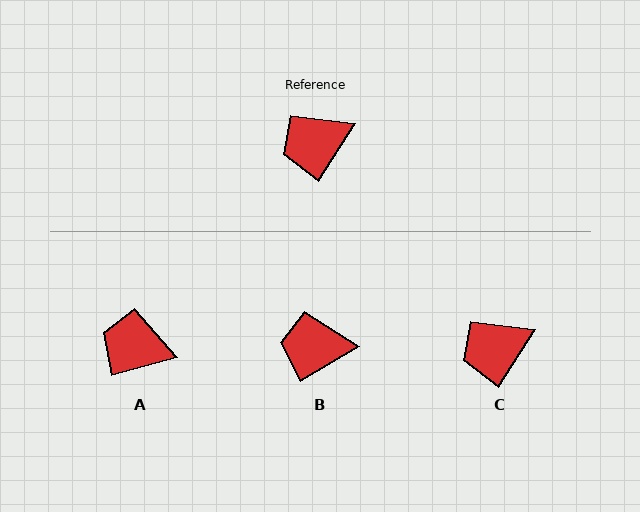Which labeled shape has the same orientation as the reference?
C.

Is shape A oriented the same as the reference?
No, it is off by about 42 degrees.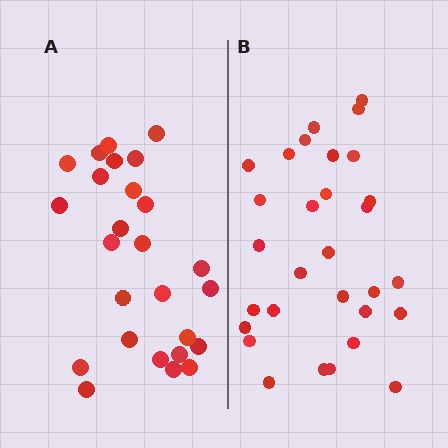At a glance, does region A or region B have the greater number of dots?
Region B (the right region) has more dots.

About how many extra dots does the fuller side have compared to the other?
Region B has about 4 more dots than region A.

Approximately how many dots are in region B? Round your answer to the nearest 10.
About 30 dots.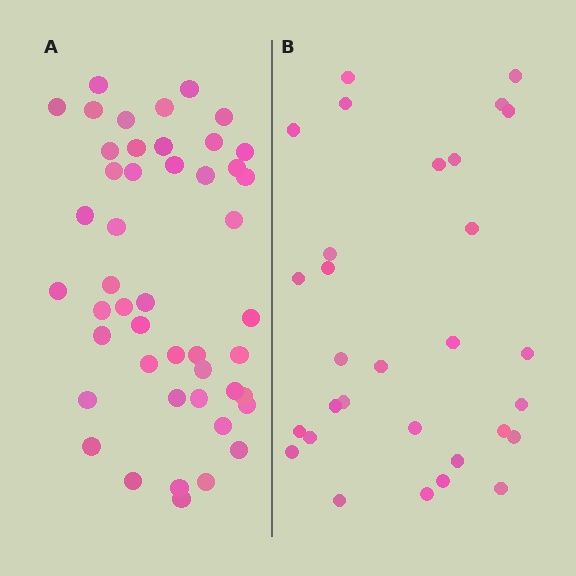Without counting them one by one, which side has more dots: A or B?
Region A (the left region) has more dots.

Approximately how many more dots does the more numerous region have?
Region A has approximately 15 more dots than region B.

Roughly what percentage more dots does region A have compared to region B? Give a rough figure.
About 55% more.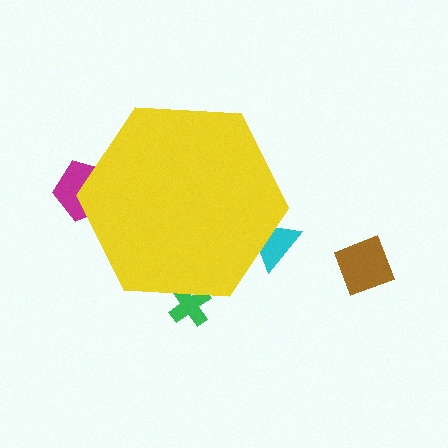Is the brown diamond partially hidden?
No, the brown diamond is fully visible.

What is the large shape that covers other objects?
A yellow hexagon.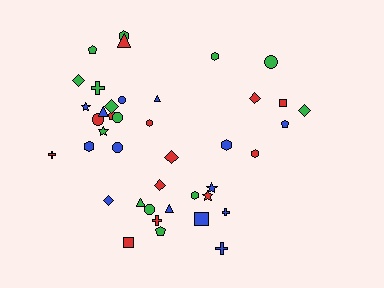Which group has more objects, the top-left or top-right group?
The top-left group.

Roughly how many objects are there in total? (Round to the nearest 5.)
Roughly 40 objects in total.